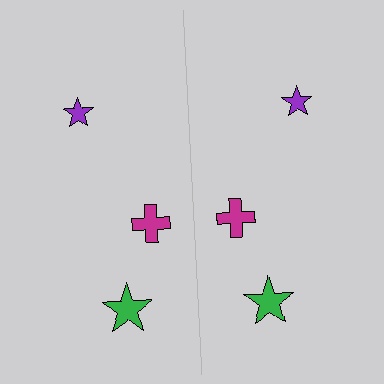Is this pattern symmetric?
Yes, this pattern has bilateral (reflection) symmetry.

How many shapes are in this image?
There are 6 shapes in this image.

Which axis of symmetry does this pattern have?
The pattern has a vertical axis of symmetry running through the center of the image.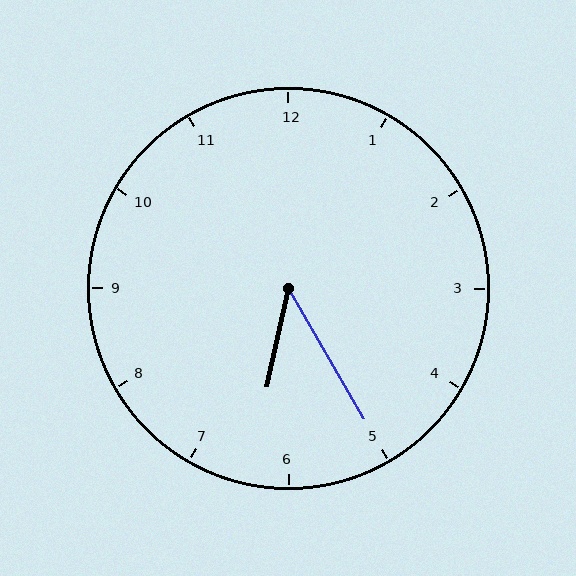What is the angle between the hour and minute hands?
Approximately 42 degrees.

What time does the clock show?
6:25.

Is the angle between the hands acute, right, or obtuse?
It is acute.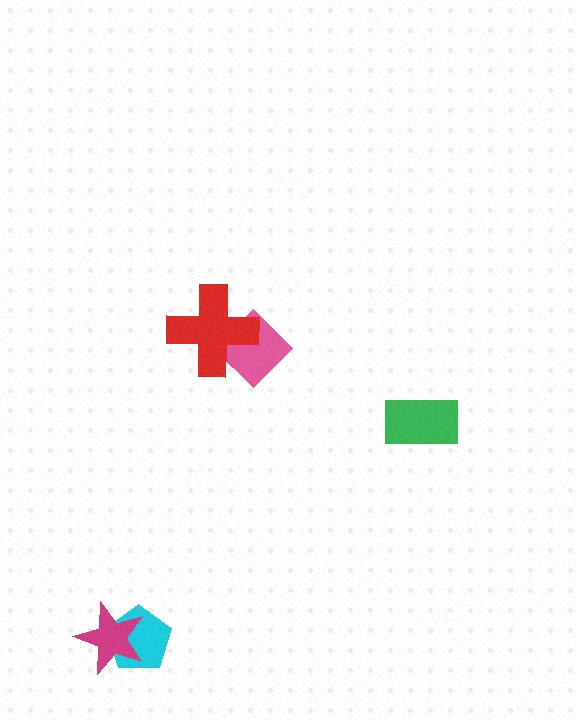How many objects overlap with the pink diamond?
1 object overlaps with the pink diamond.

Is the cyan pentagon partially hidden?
Yes, it is partially covered by another shape.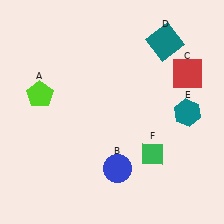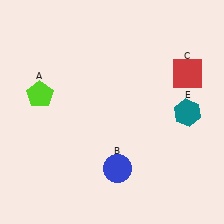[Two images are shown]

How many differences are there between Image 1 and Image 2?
There are 2 differences between the two images.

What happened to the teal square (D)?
The teal square (D) was removed in Image 2. It was in the top-right area of Image 1.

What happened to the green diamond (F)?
The green diamond (F) was removed in Image 2. It was in the bottom-right area of Image 1.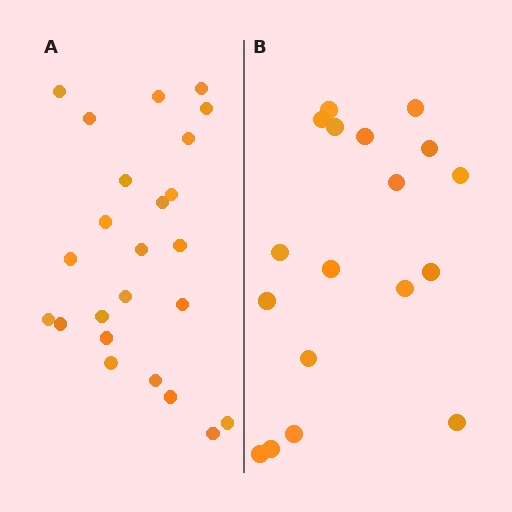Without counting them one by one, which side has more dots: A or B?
Region A (the left region) has more dots.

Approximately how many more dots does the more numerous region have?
Region A has about 6 more dots than region B.